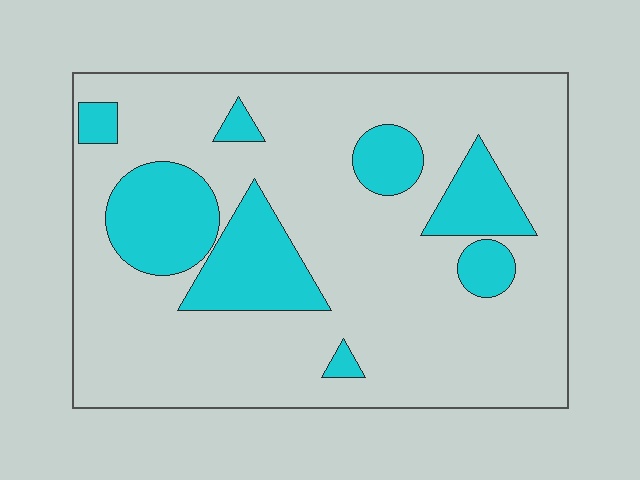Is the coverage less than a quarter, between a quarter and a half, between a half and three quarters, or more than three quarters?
Less than a quarter.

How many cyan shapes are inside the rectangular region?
8.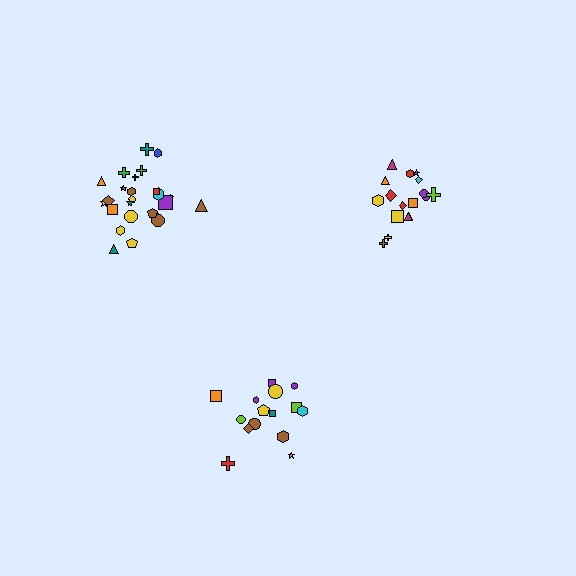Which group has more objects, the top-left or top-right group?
The top-left group.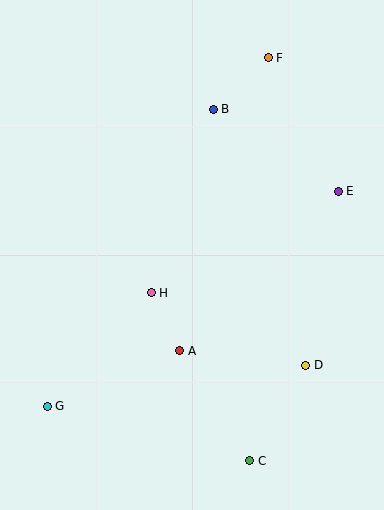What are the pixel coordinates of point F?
Point F is at (268, 58).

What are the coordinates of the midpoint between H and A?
The midpoint between H and A is at (165, 322).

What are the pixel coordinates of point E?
Point E is at (338, 191).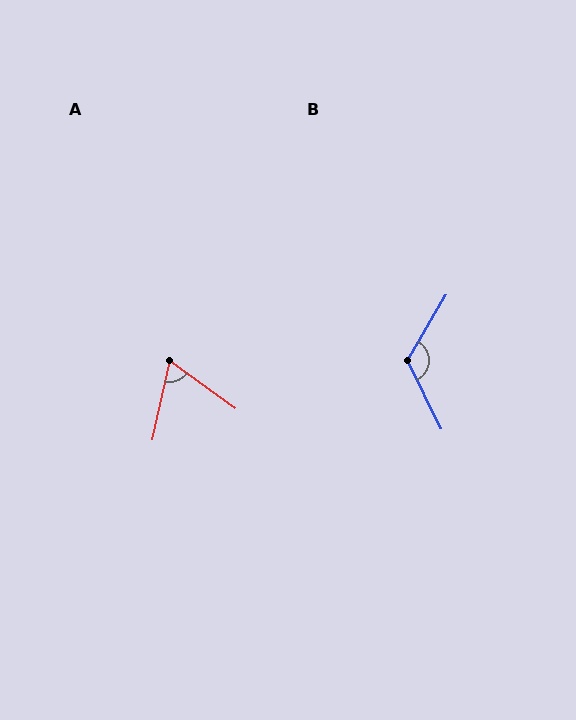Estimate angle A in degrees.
Approximately 67 degrees.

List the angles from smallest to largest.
A (67°), B (123°).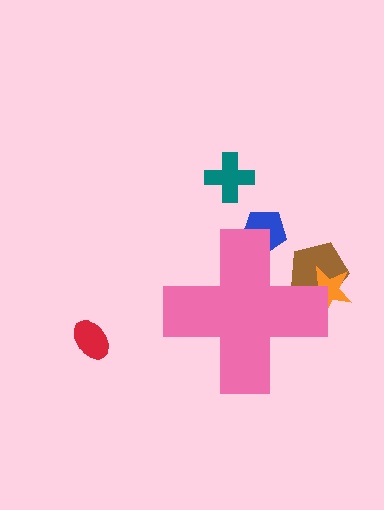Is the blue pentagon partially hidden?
Yes, the blue pentagon is partially hidden behind the pink cross.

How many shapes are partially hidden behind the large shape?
3 shapes are partially hidden.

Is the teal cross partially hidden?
No, the teal cross is fully visible.